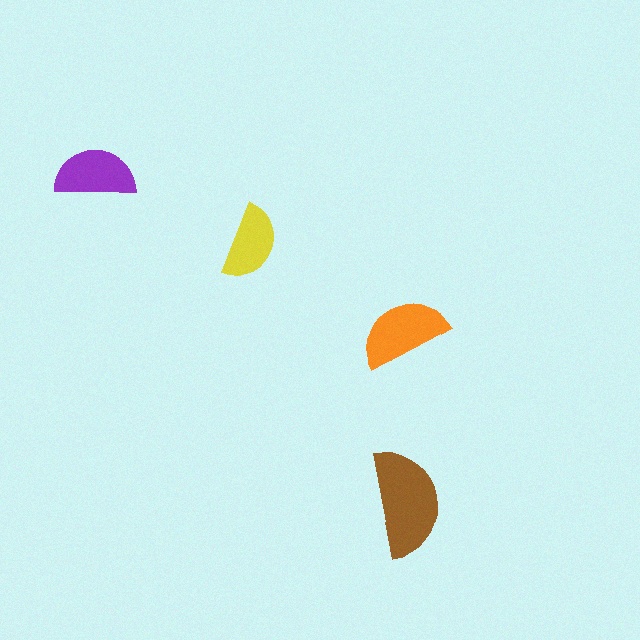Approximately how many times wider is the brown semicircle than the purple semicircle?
About 1.5 times wider.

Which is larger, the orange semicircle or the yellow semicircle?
The orange one.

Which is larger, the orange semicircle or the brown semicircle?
The brown one.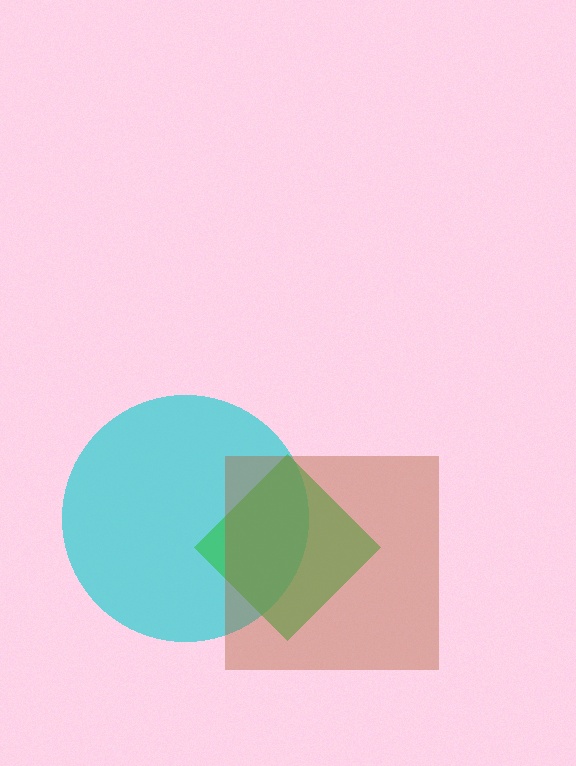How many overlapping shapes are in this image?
There are 3 overlapping shapes in the image.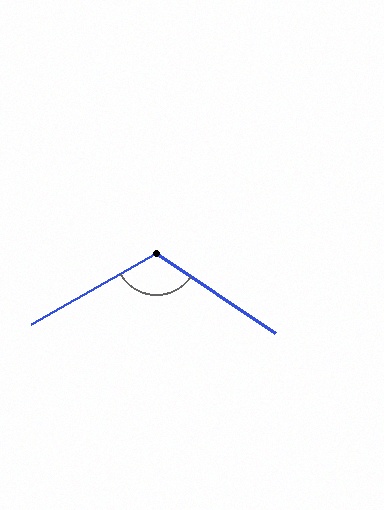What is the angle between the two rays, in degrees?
Approximately 116 degrees.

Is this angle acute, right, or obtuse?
It is obtuse.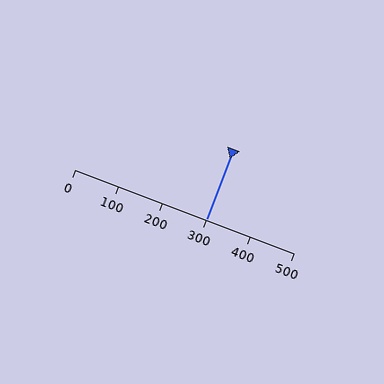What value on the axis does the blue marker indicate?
The marker indicates approximately 300.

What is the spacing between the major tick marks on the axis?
The major ticks are spaced 100 apart.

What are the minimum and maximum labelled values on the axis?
The axis runs from 0 to 500.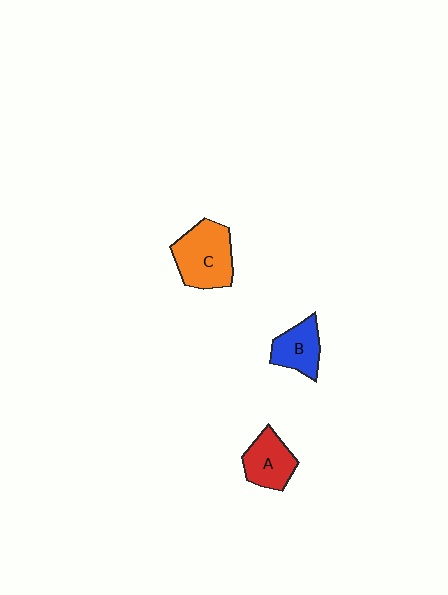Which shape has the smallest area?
Shape B (blue).